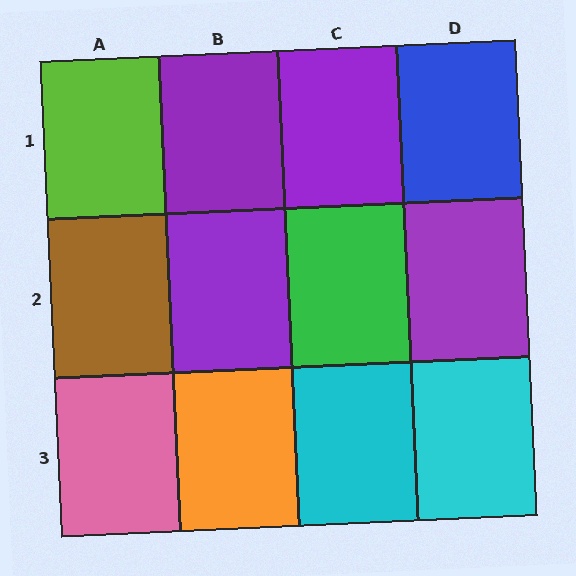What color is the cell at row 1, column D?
Blue.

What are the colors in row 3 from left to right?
Pink, orange, cyan, cyan.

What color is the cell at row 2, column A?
Brown.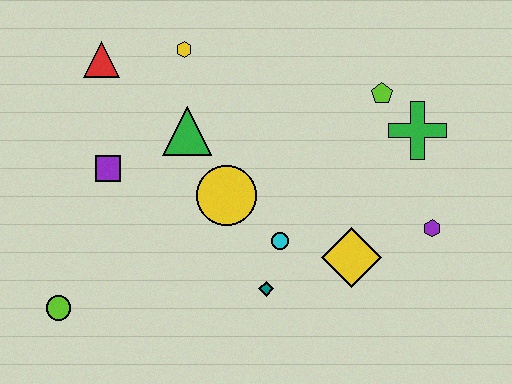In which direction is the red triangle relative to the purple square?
The red triangle is above the purple square.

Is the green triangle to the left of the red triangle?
No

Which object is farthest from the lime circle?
The green cross is farthest from the lime circle.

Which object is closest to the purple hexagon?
The yellow diamond is closest to the purple hexagon.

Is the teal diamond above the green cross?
No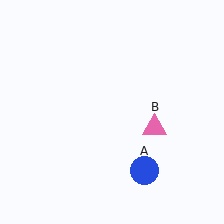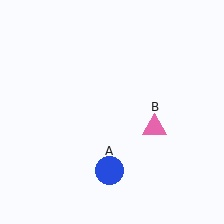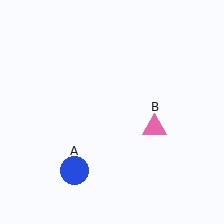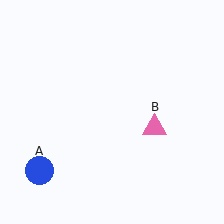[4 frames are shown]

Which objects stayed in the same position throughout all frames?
Pink triangle (object B) remained stationary.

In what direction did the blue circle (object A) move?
The blue circle (object A) moved left.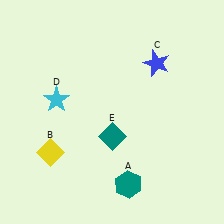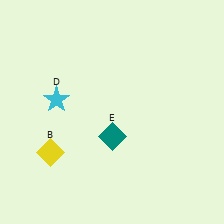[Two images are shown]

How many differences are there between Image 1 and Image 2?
There are 2 differences between the two images.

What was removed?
The teal hexagon (A), the blue star (C) were removed in Image 2.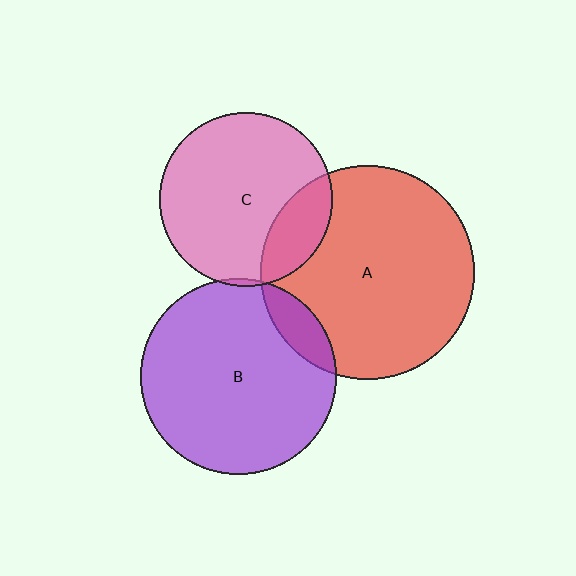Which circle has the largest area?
Circle A (red).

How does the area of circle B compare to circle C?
Approximately 1.3 times.